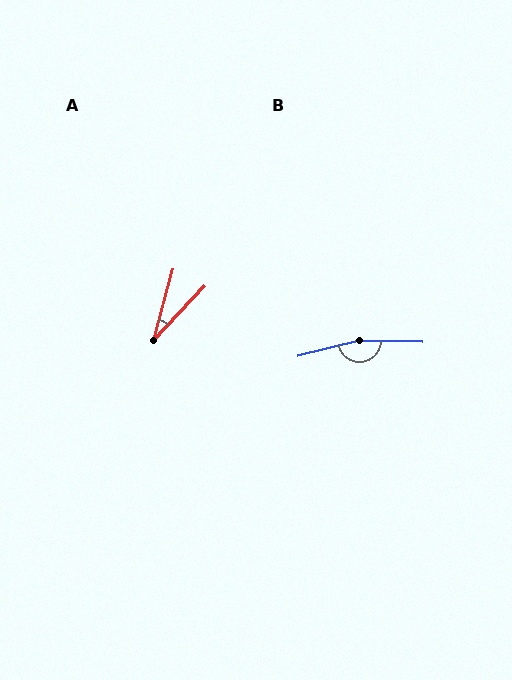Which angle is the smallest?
A, at approximately 28 degrees.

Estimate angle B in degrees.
Approximately 165 degrees.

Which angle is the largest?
B, at approximately 165 degrees.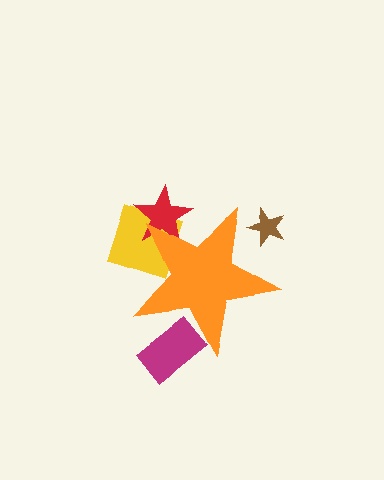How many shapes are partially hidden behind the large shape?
4 shapes are partially hidden.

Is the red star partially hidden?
Yes, the red star is partially hidden behind the orange star.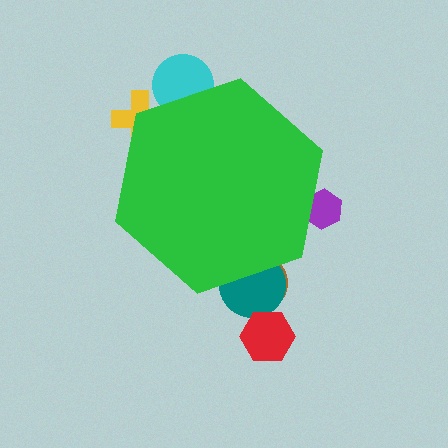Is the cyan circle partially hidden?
Yes, the cyan circle is partially hidden behind the green hexagon.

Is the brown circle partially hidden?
Yes, the brown circle is partially hidden behind the green hexagon.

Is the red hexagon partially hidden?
No, the red hexagon is fully visible.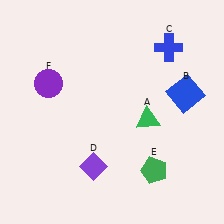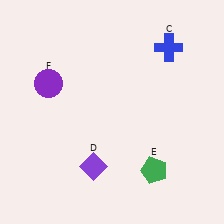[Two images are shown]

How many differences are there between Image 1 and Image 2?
There are 2 differences between the two images.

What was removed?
The blue square (B), the green triangle (A) were removed in Image 2.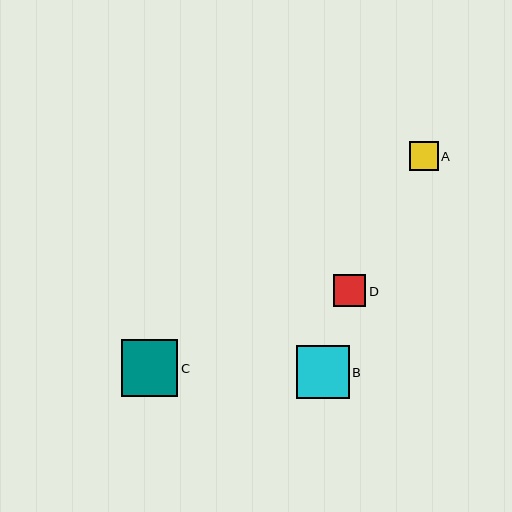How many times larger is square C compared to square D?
Square C is approximately 1.8 times the size of square D.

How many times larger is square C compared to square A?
Square C is approximately 1.9 times the size of square A.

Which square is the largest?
Square C is the largest with a size of approximately 56 pixels.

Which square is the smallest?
Square A is the smallest with a size of approximately 29 pixels.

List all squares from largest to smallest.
From largest to smallest: C, B, D, A.